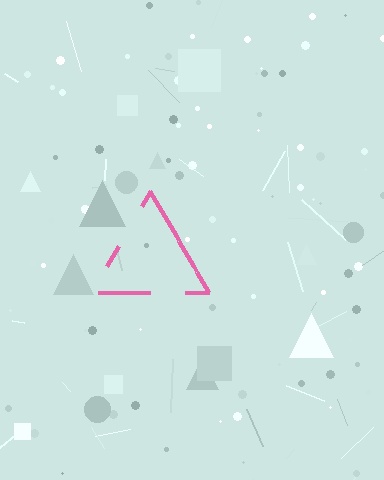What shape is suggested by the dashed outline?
The dashed outline suggests a triangle.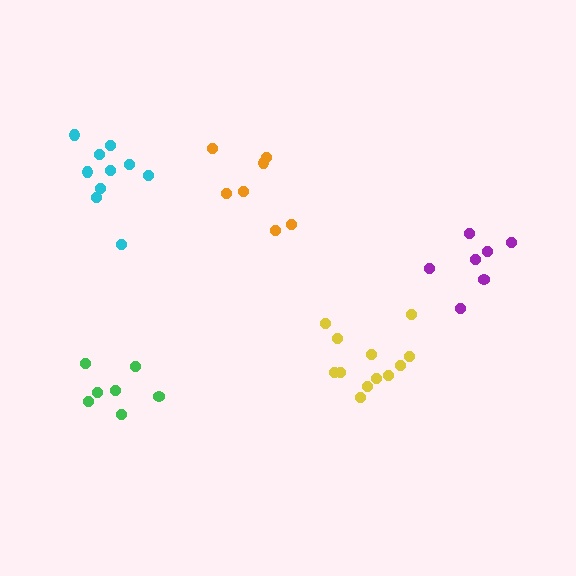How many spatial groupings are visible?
There are 5 spatial groupings.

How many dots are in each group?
Group 1: 7 dots, Group 2: 7 dots, Group 3: 10 dots, Group 4: 12 dots, Group 5: 7 dots (43 total).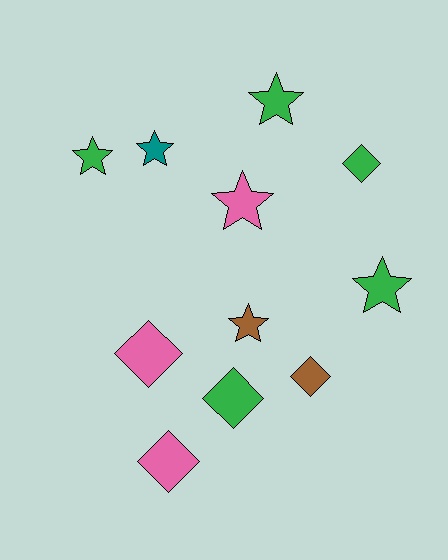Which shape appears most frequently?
Star, with 6 objects.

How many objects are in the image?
There are 11 objects.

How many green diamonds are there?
There are 2 green diamonds.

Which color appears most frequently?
Green, with 5 objects.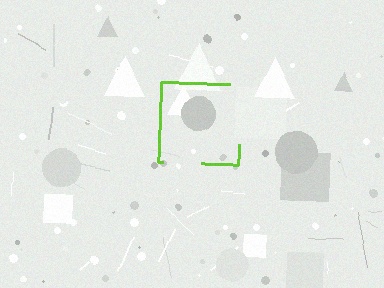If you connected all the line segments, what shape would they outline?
They would outline a square.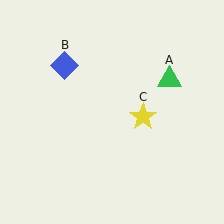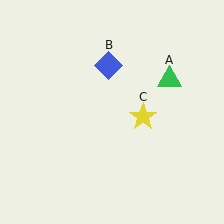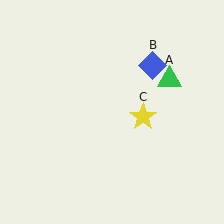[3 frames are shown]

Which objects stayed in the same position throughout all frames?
Green triangle (object A) and yellow star (object C) remained stationary.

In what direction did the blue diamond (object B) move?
The blue diamond (object B) moved right.